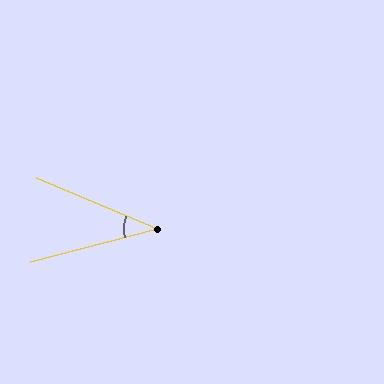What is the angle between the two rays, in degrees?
Approximately 37 degrees.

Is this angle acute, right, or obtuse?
It is acute.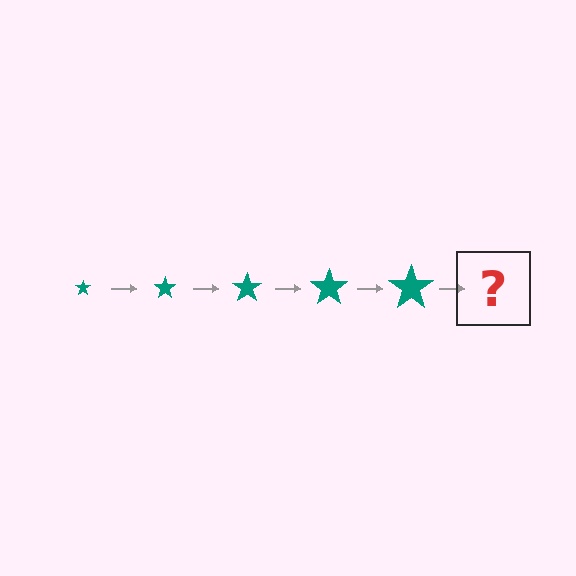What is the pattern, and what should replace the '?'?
The pattern is that the star gets progressively larger each step. The '?' should be a teal star, larger than the previous one.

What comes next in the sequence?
The next element should be a teal star, larger than the previous one.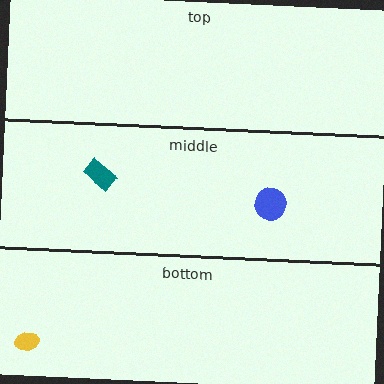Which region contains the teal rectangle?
The middle region.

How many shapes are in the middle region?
2.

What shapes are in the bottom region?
The yellow ellipse.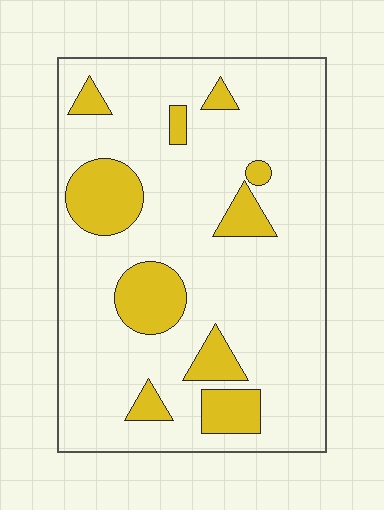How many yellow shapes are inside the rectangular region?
10.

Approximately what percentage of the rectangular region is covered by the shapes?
Approximately 20%.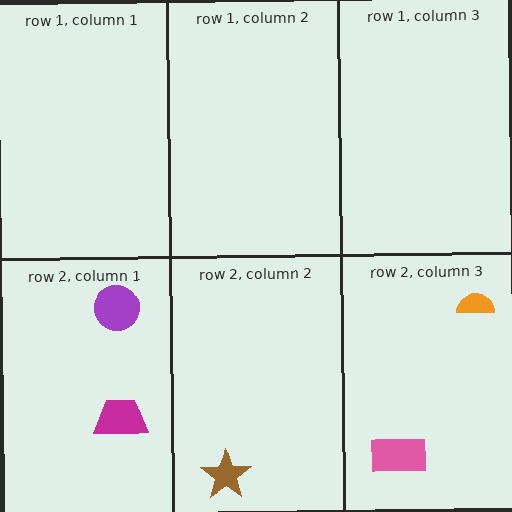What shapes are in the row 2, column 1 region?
The purple circle, the magenta trapezoid.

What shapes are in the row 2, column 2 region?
The brown star.